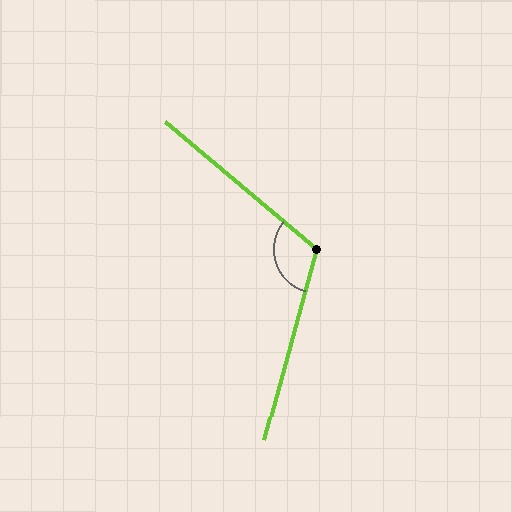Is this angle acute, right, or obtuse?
It is obtuse.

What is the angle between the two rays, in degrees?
Approximately 115 degrees.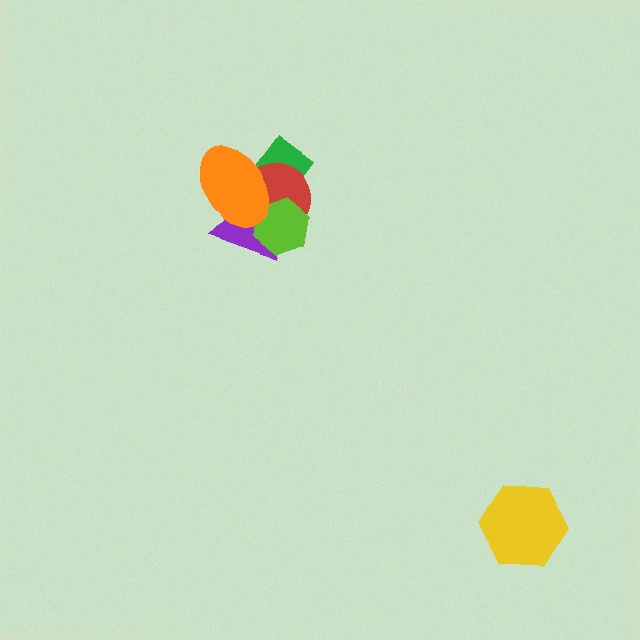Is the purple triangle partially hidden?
Yes, it is partially covered by another shape.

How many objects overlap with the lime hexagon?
3 objects overlap with the lime hexagon.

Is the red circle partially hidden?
Yes, it is partially covered by another shape.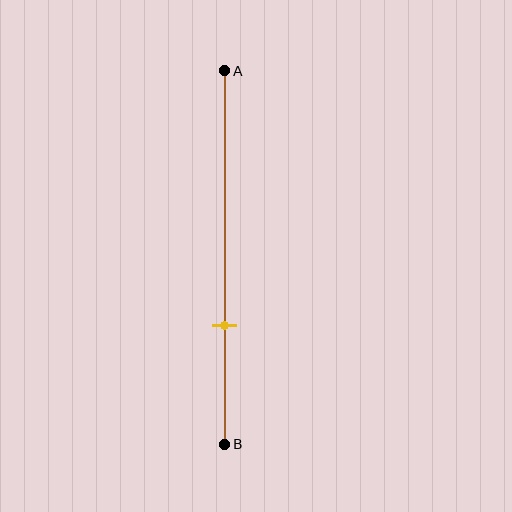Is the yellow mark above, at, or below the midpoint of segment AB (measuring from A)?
The yellow mark is below the midpoint of segment AB.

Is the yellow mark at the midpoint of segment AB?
No, the mark is at about 70% from A, not at the 50% midpoint.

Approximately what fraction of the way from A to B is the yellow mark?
The yellow mark is approximately 70% of the way from A to B.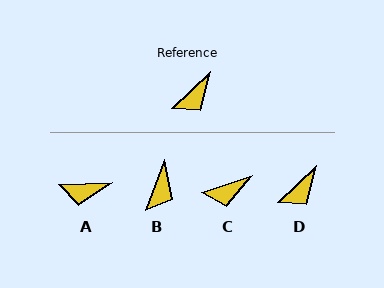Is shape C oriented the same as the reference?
No, it is off by about 25 degrees.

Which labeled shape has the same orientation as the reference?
D.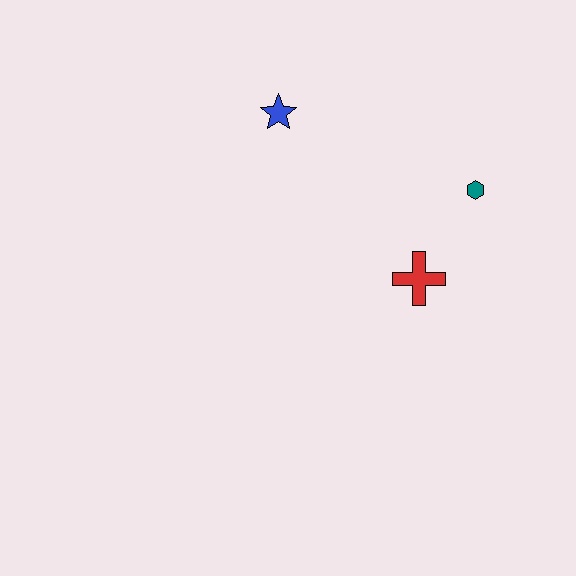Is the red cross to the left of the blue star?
No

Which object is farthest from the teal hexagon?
The blue star is farthest from the teal hexagon.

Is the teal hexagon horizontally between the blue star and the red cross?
No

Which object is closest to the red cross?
The teal hexagon is closest to the red cross.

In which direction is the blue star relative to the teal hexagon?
The blue star is to the left of the teal hexagon.